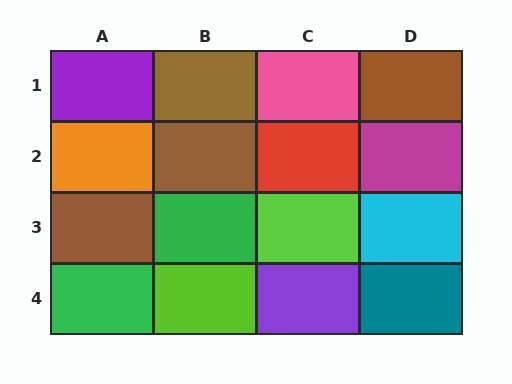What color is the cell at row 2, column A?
Orange.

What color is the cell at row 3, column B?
Green.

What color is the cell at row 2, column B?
Brown.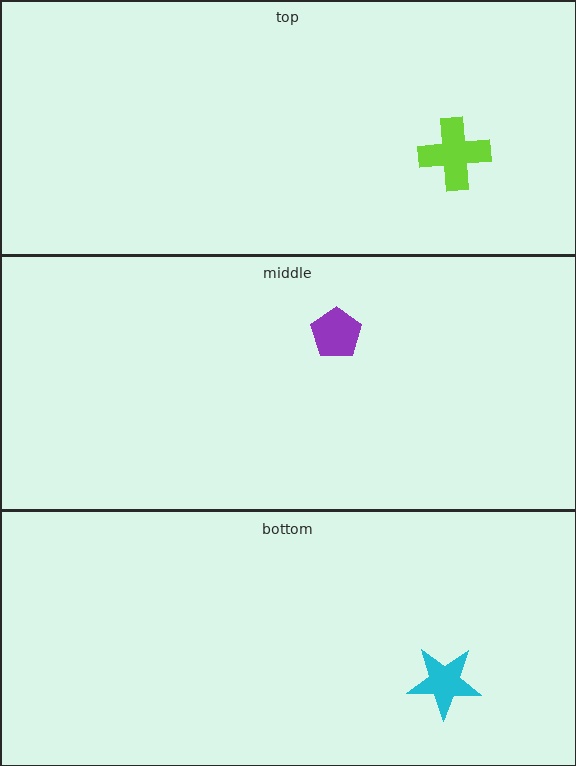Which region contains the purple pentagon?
The middle region.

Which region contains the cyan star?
The bottom region.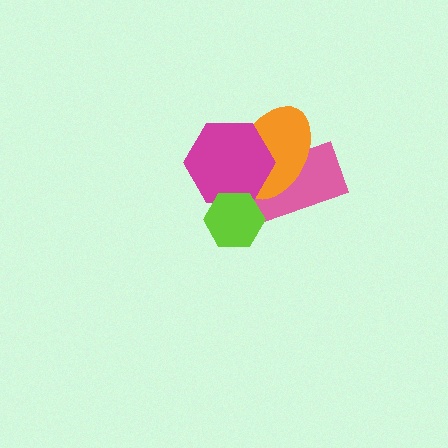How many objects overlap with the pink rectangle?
2 objects overlap with the pink rectangle.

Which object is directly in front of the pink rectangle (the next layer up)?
The orange ellipse is directly in front of the pink rectangle.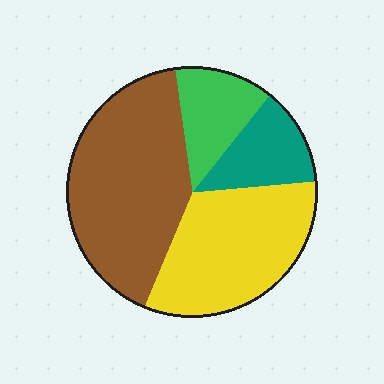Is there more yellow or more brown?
Brown.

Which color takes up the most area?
Brown, at roughly 40%.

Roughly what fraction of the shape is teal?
Teal takes up about one eighth (1/8) of the shape.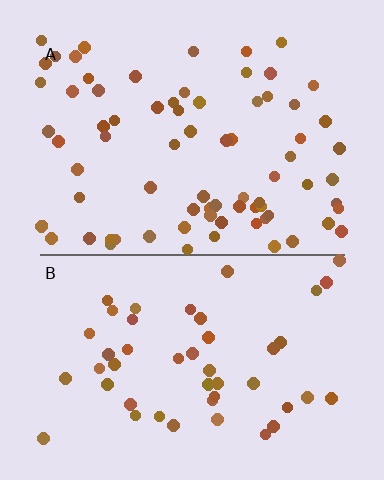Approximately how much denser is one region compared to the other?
Approximately 1.6× — region A over region B.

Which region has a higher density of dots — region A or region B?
A (the top).